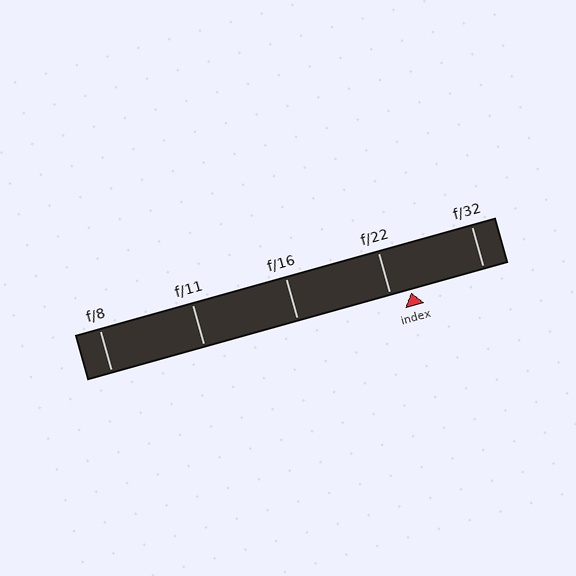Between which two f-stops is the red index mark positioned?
The index mark is between f/22 and f/32.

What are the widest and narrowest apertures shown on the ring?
The widest aperture shown is f/8 and the narrowest is f/32.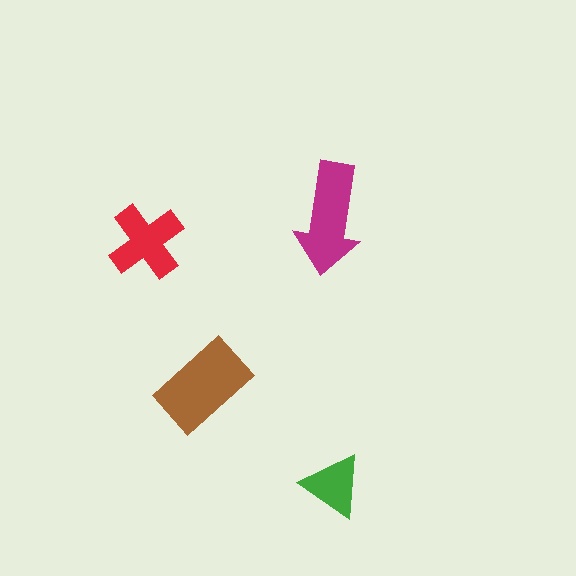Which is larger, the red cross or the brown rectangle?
The brown rectangle.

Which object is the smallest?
The green triangle.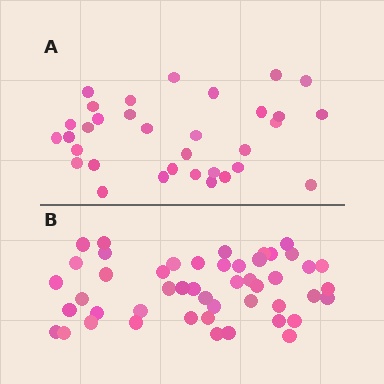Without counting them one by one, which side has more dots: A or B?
Region B (the bottom region) has more dots.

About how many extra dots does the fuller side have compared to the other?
Region B has approximately 15 more dots than region A.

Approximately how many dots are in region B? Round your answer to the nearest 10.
About 50 dots. (The exact count is 48, which rounds to 50.)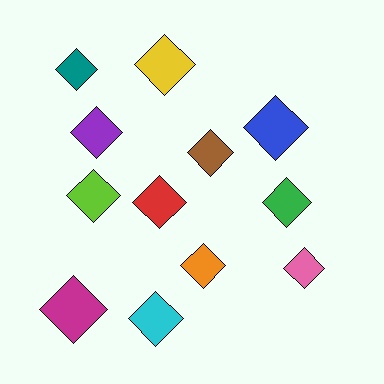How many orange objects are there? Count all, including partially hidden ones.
There is 1 orange object.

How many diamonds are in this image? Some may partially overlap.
There are 12 diamonds.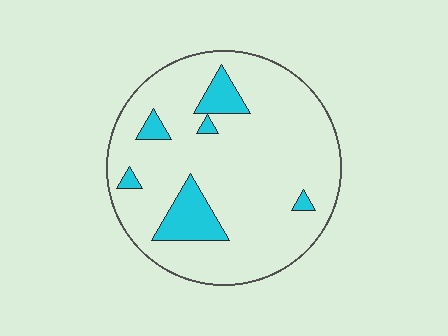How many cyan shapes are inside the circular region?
6.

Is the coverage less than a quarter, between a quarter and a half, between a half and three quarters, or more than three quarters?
Less than a quarter.